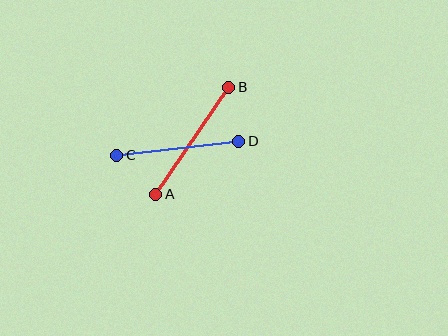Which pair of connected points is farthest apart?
Points A and B are farthest apart.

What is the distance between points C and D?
The distance is approximately 123 pixels.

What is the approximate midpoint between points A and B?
The midpoint is at approximately (192, 141) pixels.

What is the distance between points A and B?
The distance is approximately 130 pixels.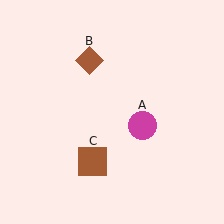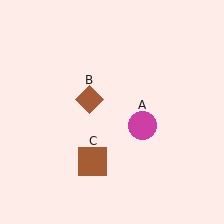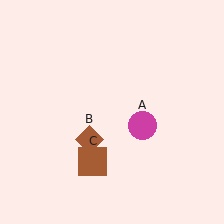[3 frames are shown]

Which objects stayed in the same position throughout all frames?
Magenta circle (object A) and brown square (object C) remained stationary.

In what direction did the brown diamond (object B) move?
The brown diamond (object B) moved down.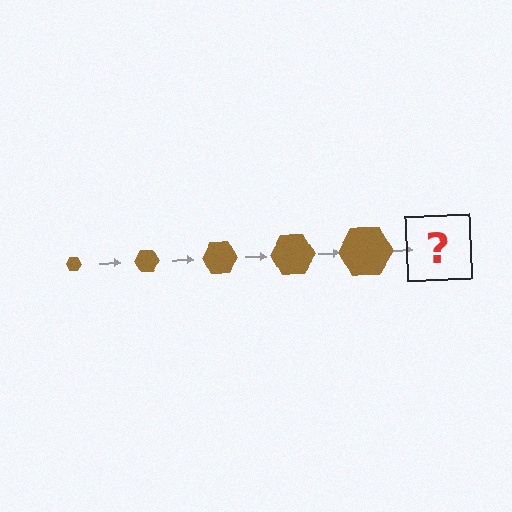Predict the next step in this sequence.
The next step is a brown hexagon, larger than the previous one.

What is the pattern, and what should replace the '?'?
The pattern is that the hexagon gets progressively larger each step. The '?' should be a brown hexagon, larger than the previous one.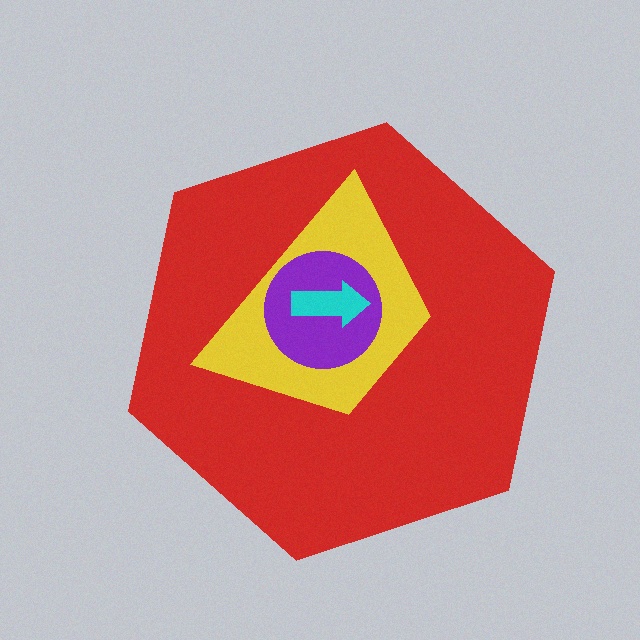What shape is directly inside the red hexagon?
The yellow trapezoid.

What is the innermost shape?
The cyan arrow.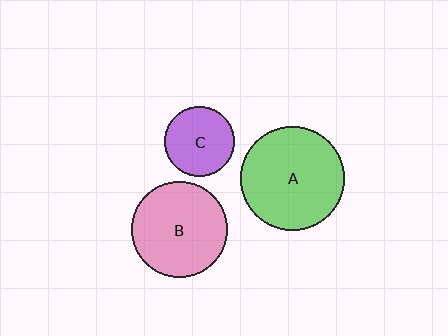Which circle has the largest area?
Circle A (green).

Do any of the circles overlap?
No, none of the circles overlap.